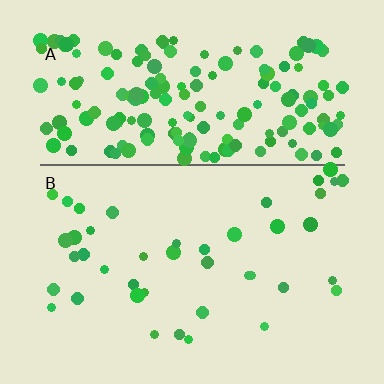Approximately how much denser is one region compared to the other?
Approximately 4.4× — region A over region B.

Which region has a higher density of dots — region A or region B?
A (the top).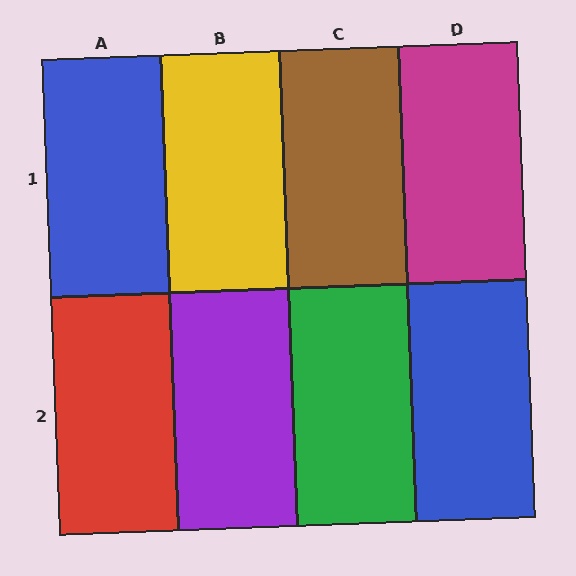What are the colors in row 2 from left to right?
Red, purple, green, blue.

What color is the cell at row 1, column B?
Yellow.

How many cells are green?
1 cell is green.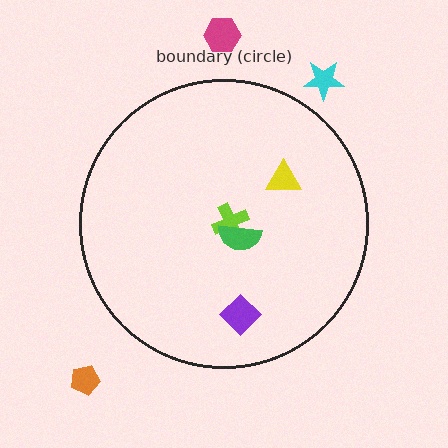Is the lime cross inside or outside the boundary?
Inside.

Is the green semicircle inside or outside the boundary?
Inside.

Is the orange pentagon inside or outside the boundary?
Outside.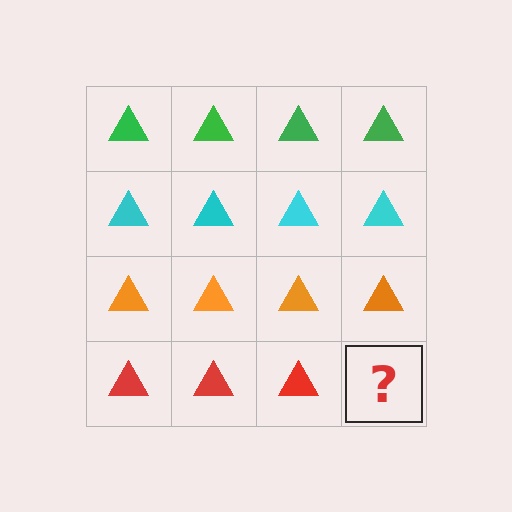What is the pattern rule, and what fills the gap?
The rule is that each row has a consistent color. The gap should be filled with a red triangle.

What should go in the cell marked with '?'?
The missing cell should contain a red triangle.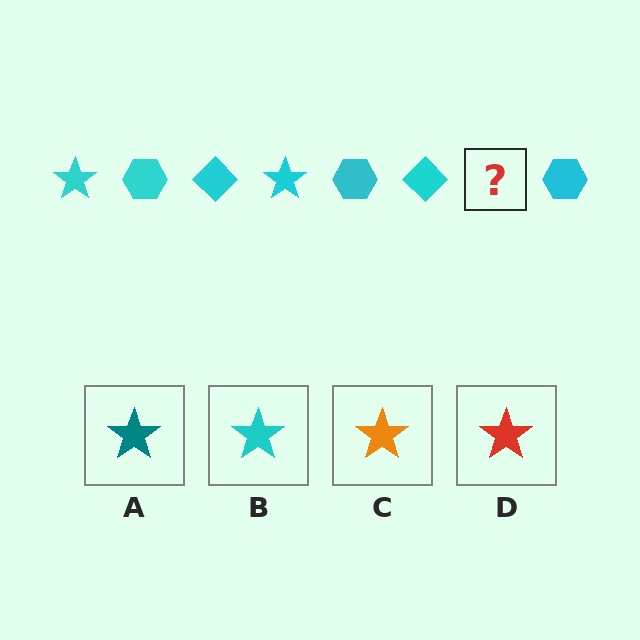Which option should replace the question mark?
Option B.